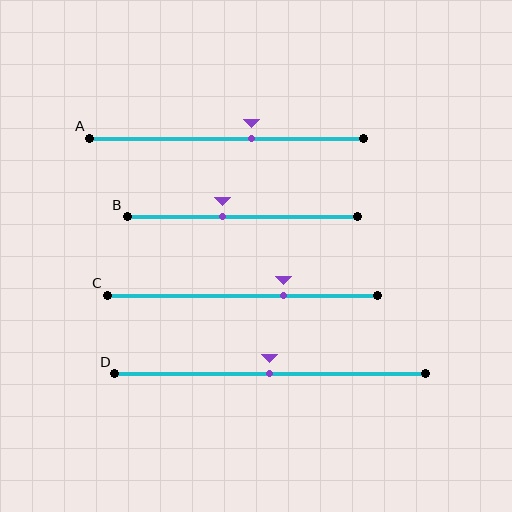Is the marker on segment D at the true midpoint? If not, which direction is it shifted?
Yes, the marker on segment D is at the true midpoint.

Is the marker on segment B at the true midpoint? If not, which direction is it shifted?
No, the marker on segment B is shifted to the left by about 9% of the segment length.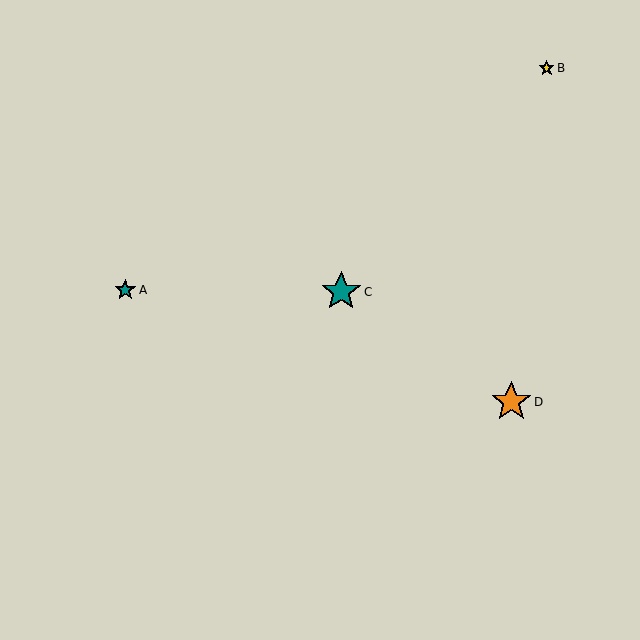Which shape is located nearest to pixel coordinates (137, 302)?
The teal star (labeled A) at (125, 290) is nearest to that location.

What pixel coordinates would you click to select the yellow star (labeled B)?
Click at (547, 68) to select the yellow star B.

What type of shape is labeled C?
Shape C is a teal star.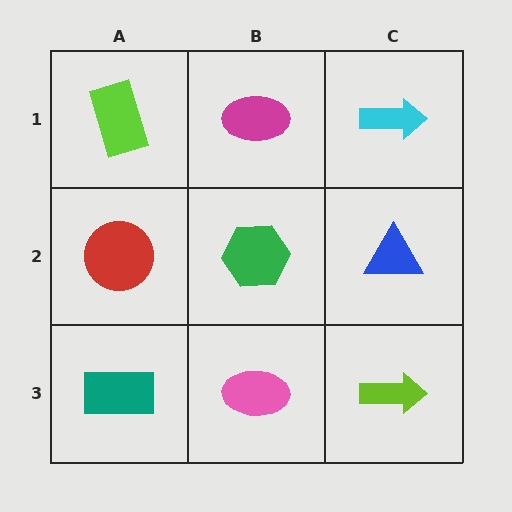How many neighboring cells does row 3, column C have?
2.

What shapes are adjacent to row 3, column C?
A blue triangle (row 2, column C), a pink ellipse (row 3, column B).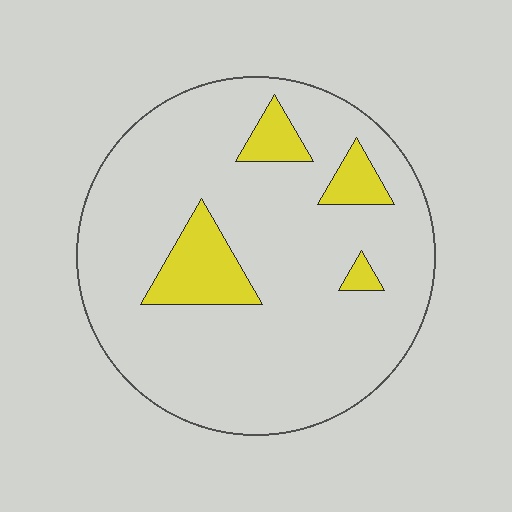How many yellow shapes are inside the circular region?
4.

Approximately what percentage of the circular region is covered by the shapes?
Approximately 15%.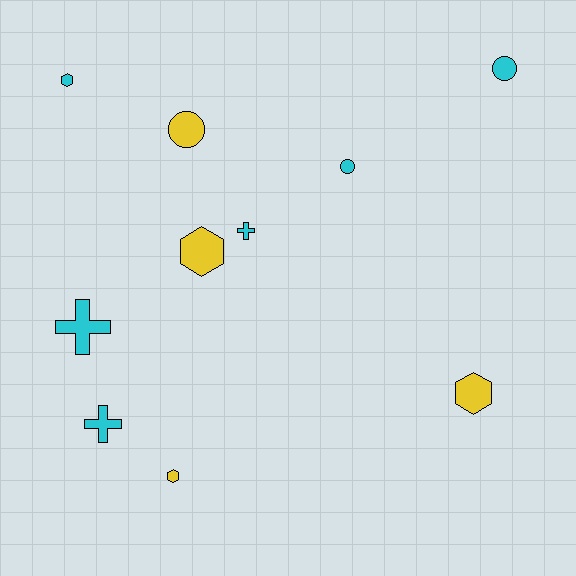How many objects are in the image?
There are 10 objects.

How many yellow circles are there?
There is 1 yellow circle.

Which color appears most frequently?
Cyan, with 6 objects.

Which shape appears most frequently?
Hexagon, with 4 objects.